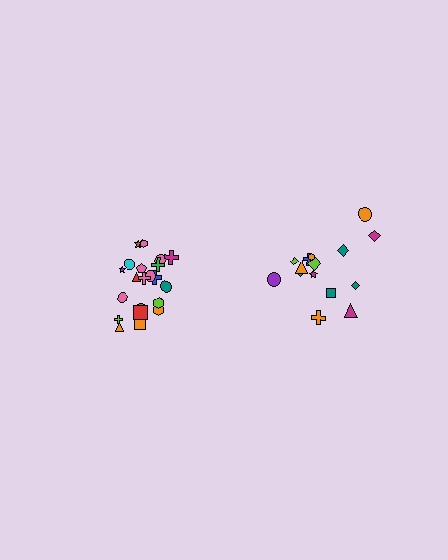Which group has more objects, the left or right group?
The left group.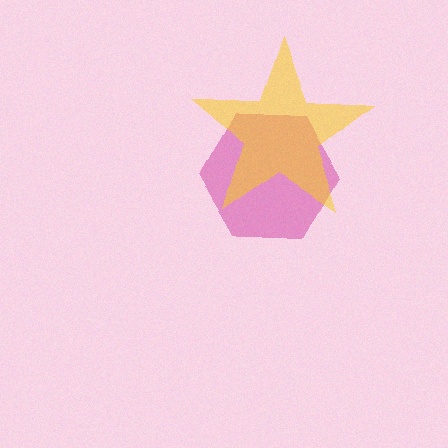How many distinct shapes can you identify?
There are 2 distinct shapes: a magenta hexagon, a yellow star.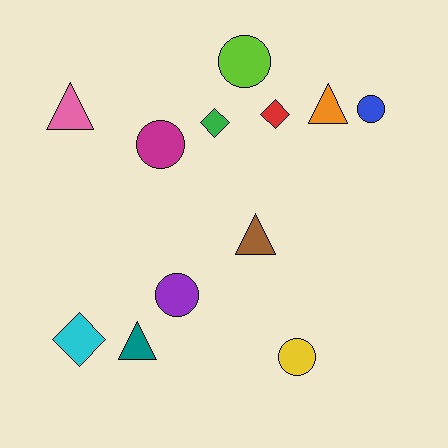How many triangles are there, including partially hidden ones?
There are 4 triangles.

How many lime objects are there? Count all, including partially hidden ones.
There is 1 lime object.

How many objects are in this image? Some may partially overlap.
There are 12 objects.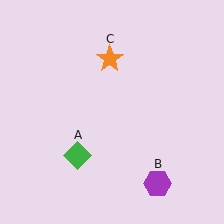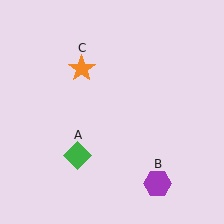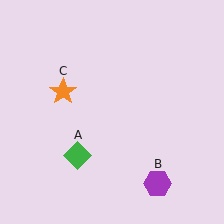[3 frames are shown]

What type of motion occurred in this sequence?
The orange star (object C) rotated counterclockwise around the center of the scene.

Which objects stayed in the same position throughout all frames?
Green diamond (object A) and purple hexagon (object B) remained stationary.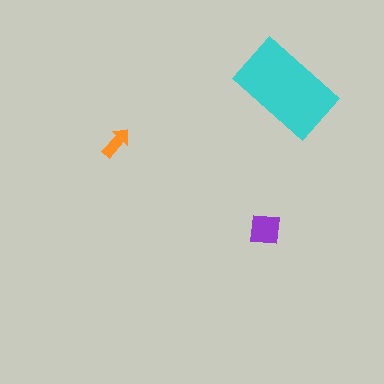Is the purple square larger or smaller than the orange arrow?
Larger.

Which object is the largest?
The cyan rectangle.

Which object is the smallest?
The orange arrow.